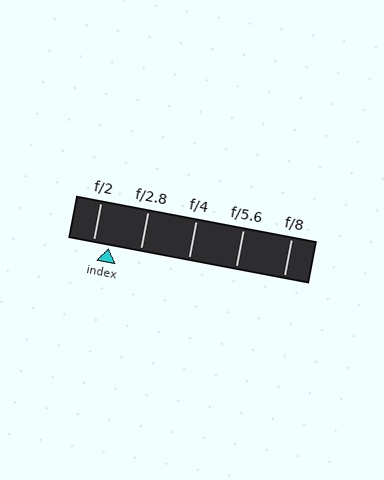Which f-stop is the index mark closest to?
The index mark is closest to f/2.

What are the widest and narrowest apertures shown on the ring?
The widest aperture shown is f/2 and the narrowest is f/8.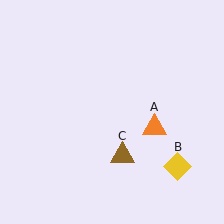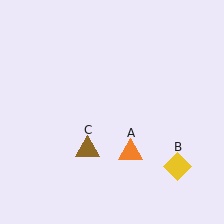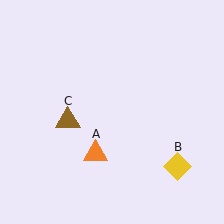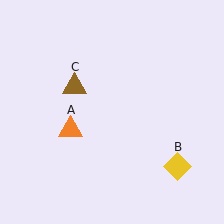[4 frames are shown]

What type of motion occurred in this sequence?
The orange triangle (object A), brown triangle (object C) rotated clockwise around the center of the scene.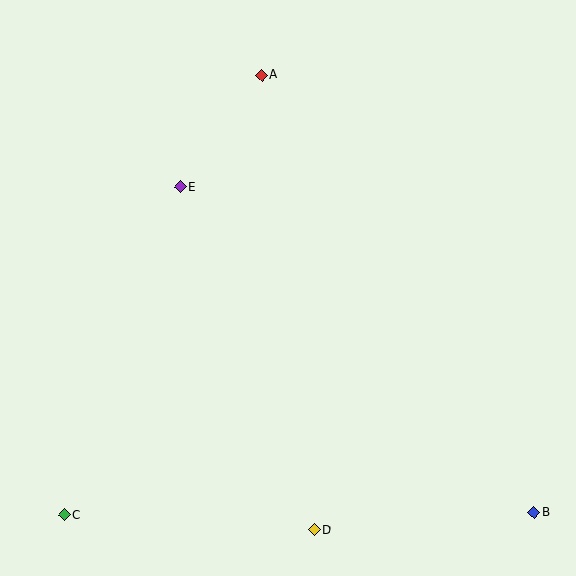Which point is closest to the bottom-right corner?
Point B is closest to the bottom-right corner.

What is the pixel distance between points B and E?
The distance between B and E is 481 pixels.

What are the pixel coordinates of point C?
Point C is at (64, 515).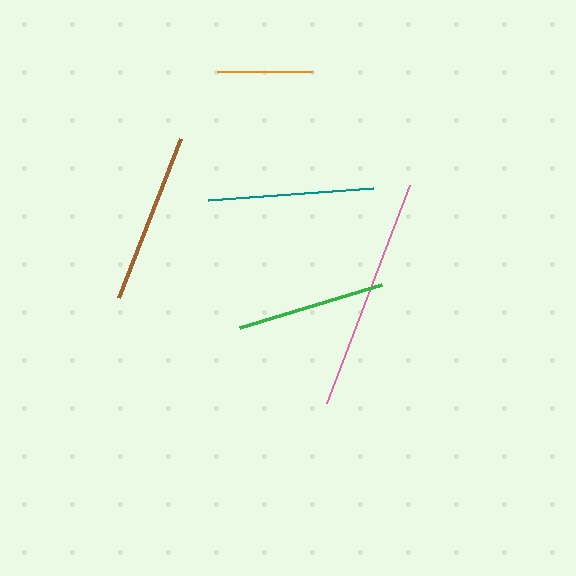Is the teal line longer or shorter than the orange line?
The teal line is longer than the orange line.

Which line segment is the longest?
The pink line is the longest at approximately 233 pixels.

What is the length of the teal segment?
The teal segment is approximately 165 pixels long.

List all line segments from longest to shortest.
From longest to shortest: pink, brown, teal, green, orange.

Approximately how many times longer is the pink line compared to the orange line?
The pink line is approximately 2.5 times the length of the orange line.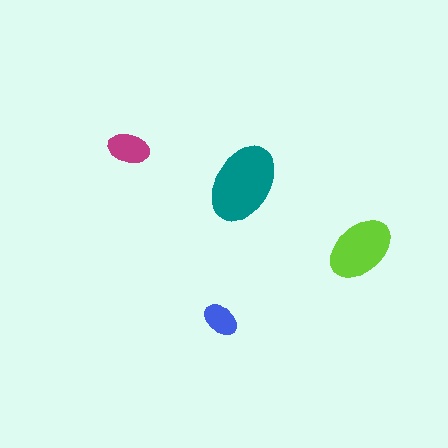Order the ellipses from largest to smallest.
the teal one, the lime one, the magenta one, the blue one.